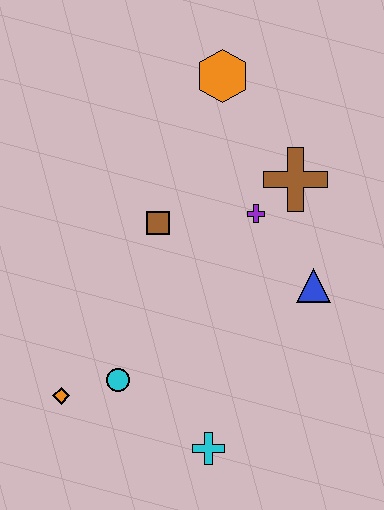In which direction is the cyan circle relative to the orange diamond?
The cyan circle is to the right of the orange diamond.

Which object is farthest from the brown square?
The cyan cross is farthest from the brown square.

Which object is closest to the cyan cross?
The cyan circle is closest to the cyan cross.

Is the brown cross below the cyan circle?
No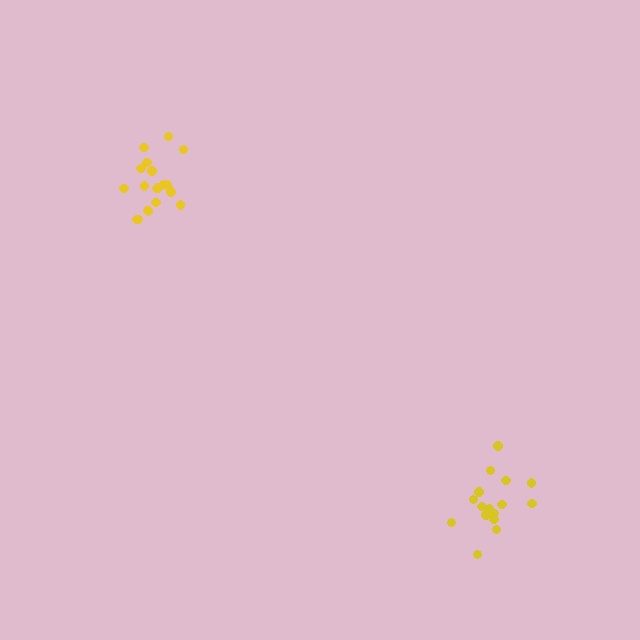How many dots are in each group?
Group 1: 19 dots, Group 2: 16 dots (35 total).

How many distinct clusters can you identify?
There are 2 distinct clusters.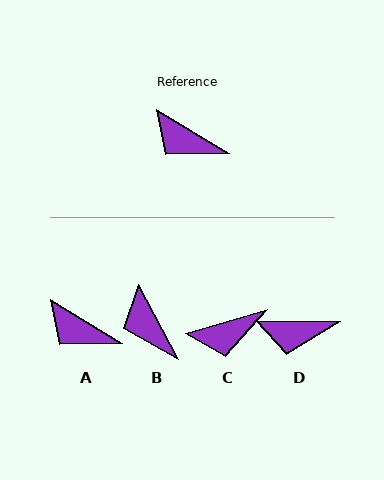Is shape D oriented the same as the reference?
No, it is off by about 30 degrees.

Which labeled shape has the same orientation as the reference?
A.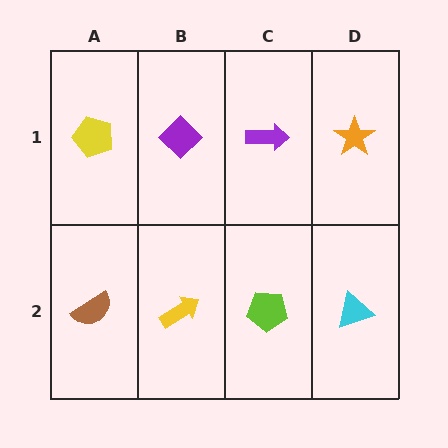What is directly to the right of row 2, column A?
A yellow arrow.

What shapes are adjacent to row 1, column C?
A lime pentagon (row 2, column C), a purple diamond (row 1, column B), an orange star (row 1, column D).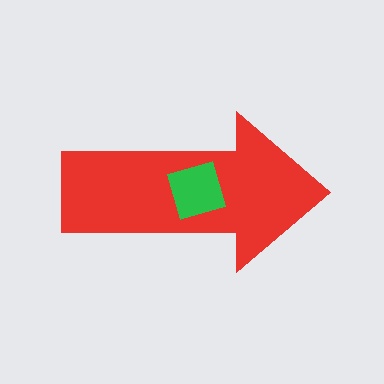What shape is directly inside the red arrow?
The green square.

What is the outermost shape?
The red arrow.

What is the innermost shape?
The green square.